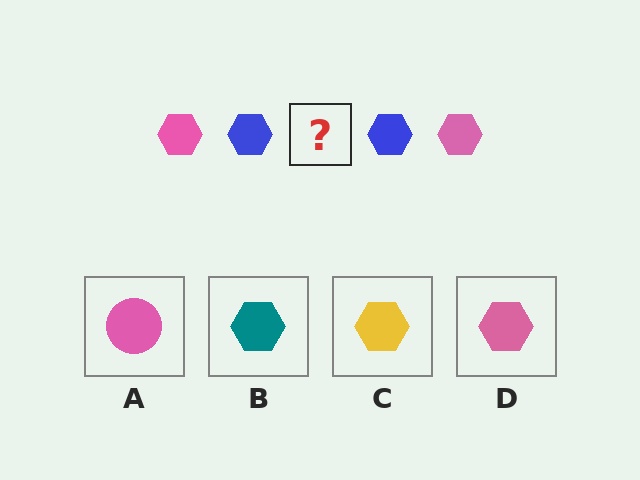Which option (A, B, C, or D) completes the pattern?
D.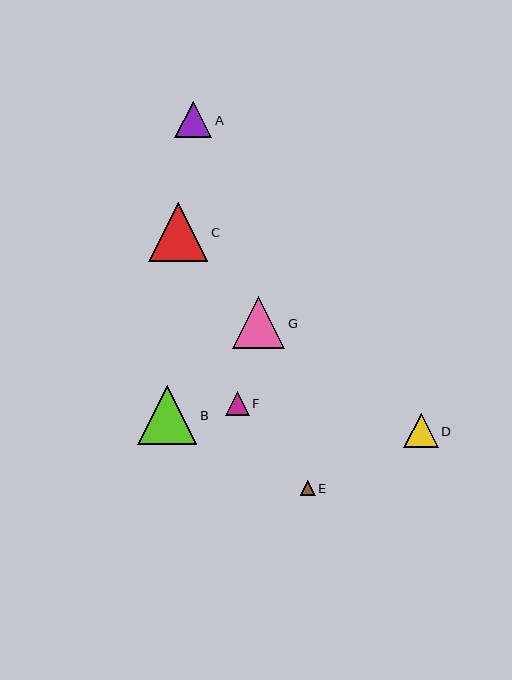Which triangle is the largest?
Triangle C is the largest with a size of approximately 59 pixels.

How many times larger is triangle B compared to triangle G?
Triangle B is approximately 1.1 times the size of triangle G.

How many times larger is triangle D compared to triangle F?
Triangle D is approximately 1.5 times the size of triangle F.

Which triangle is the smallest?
Triangle E is the smallest with a size of approximately 15 pixels.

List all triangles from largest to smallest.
From largest to smallest: C, B, G, A, D, F, E.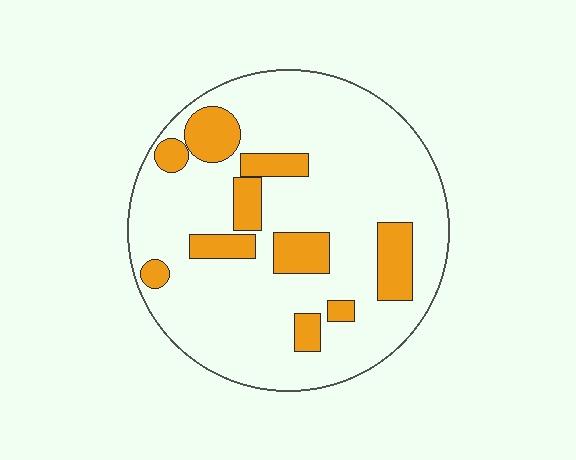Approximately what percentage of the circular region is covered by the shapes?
Approximately 20%.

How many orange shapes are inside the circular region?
10.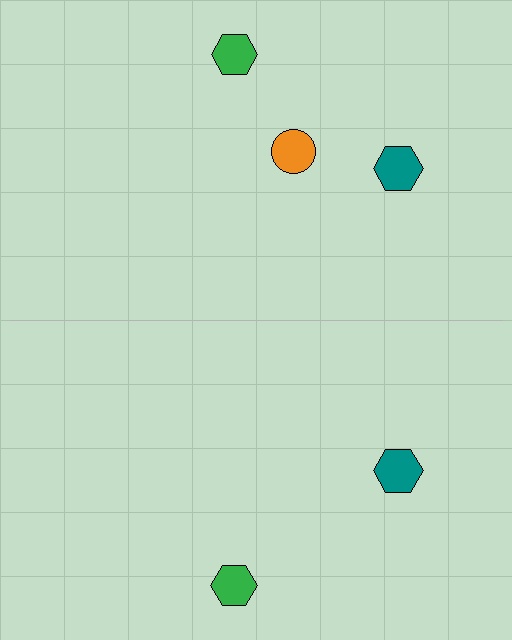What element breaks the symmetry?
A orange circle is missing from the bottom side.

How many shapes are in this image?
There are 5 shapes in this image.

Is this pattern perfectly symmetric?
No, the pattern is not perfectly symmetric. A orange circle is missing from the bottom side.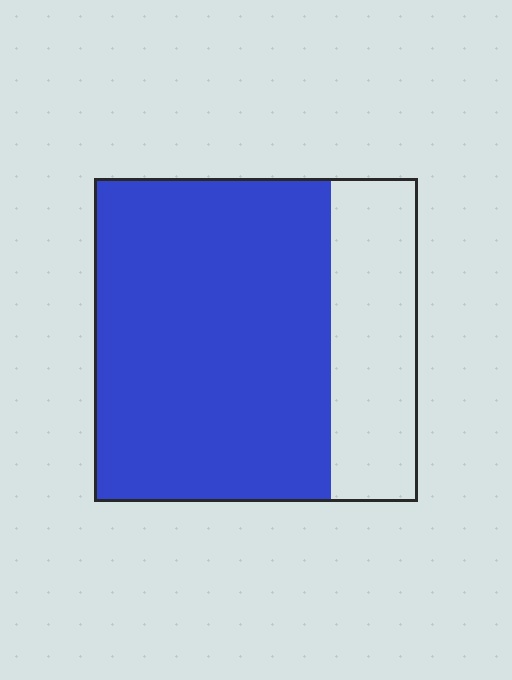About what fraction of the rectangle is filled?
About three quarters (3/4).